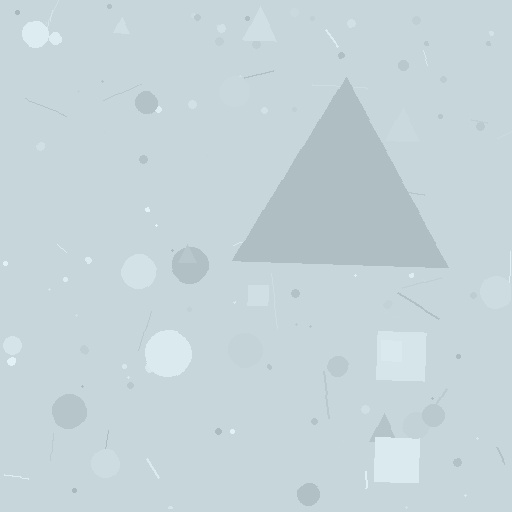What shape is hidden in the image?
A triangle is hidden in the image.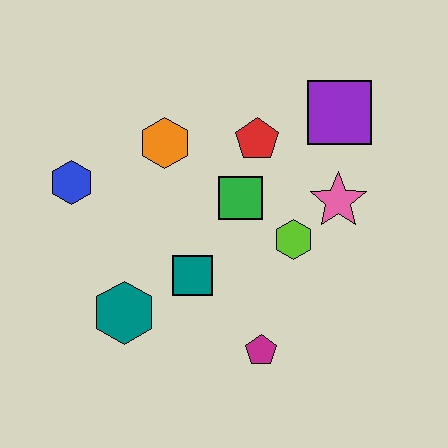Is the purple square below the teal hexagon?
No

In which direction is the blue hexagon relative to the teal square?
The blue hexagon is to the left of the teal square.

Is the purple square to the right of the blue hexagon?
Yes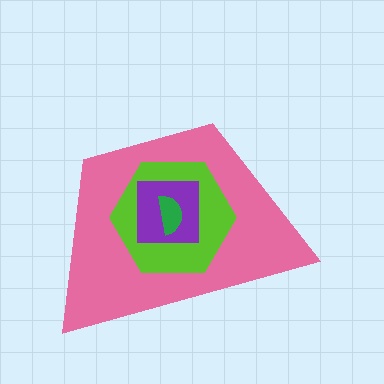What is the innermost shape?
The green semicircle.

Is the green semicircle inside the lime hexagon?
Yes.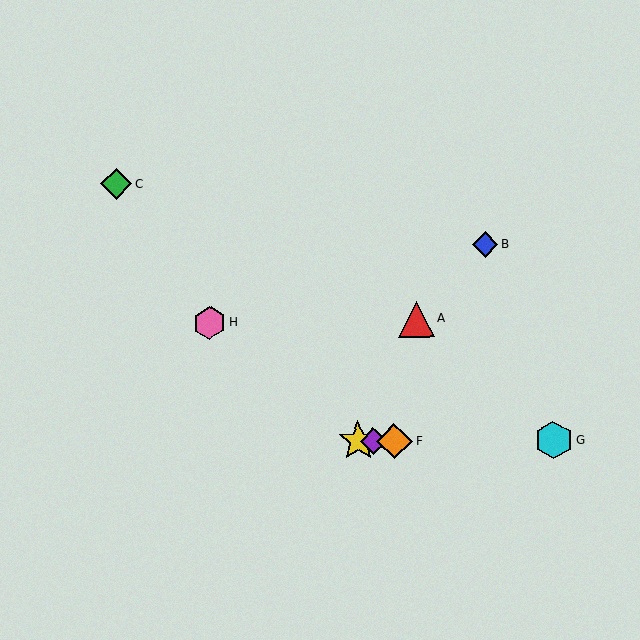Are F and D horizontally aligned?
Yes, both are at y≈441.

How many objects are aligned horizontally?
4 objects (D, E, F, G) are aligned horizontally.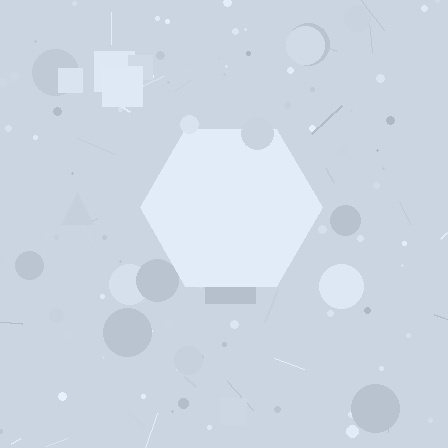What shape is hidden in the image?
A hexagon is hidden in the image.